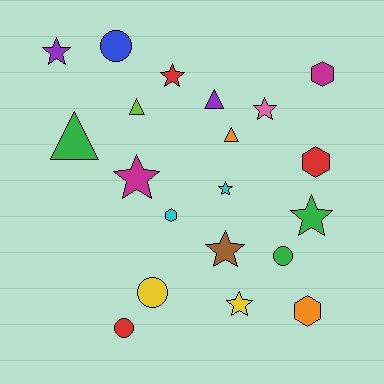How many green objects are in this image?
There are 3 green objects.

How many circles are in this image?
There are 4 circles.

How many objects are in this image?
There are 20 objects.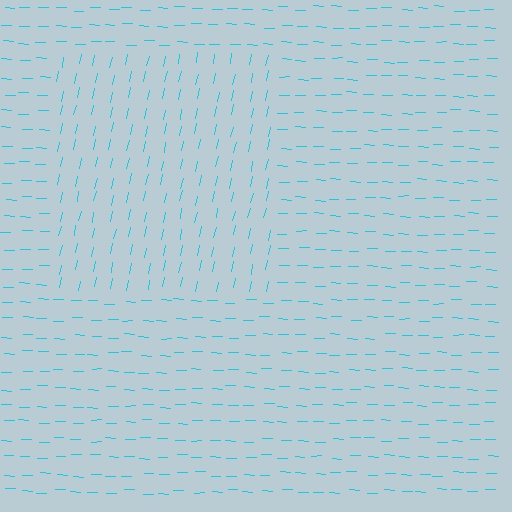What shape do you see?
I see a rectangle.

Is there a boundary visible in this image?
Yes, there is a texture boundary formed by a change in line orientation.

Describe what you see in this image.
The image is filled with small cyan line segments. A rectangle region in the image has lines oriented differently from the surrounding lines, creating a visible texture boundary.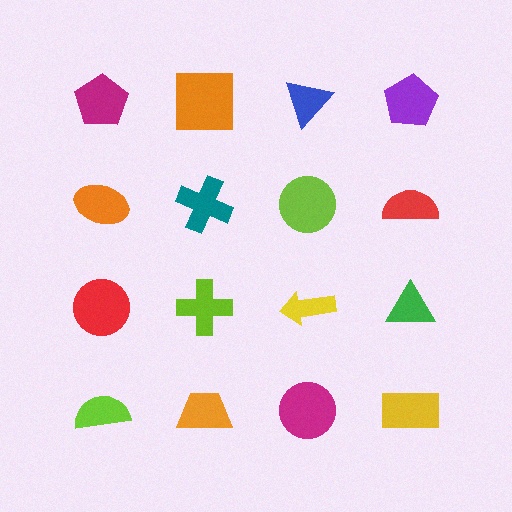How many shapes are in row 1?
4 shapes.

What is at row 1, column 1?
A magenta pentagon.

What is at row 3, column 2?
A lime cross.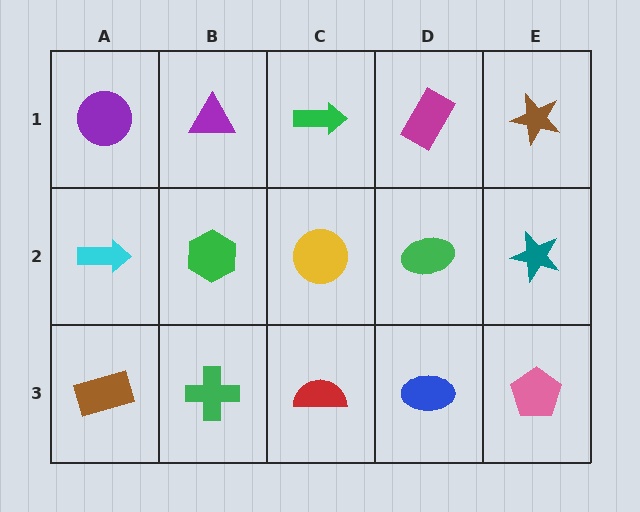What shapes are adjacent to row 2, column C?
A green arrow (row 1, column C), a red semicircle (row 3, column C), a green hexagon (row 2, column B), a green ellipse (row 2, column D).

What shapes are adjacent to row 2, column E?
A brown star (row 1, column E), a pink pentagon (row 3, column E), a green ellipse (row 2, column D).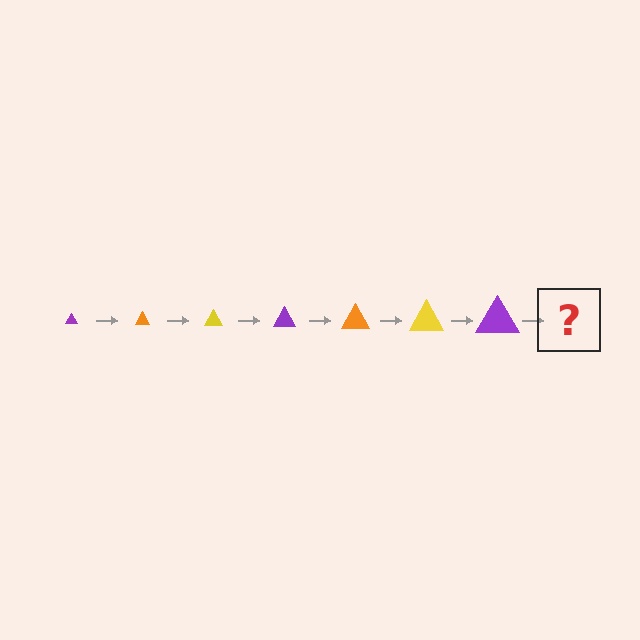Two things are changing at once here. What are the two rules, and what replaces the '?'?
The two rules are that the triangle grows larger each step and the color cycles through purple, orange, and yellow. The '?' should be an orange triangle, larger than the previous one.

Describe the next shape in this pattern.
It should be an orange triangle, larger than the previous one.